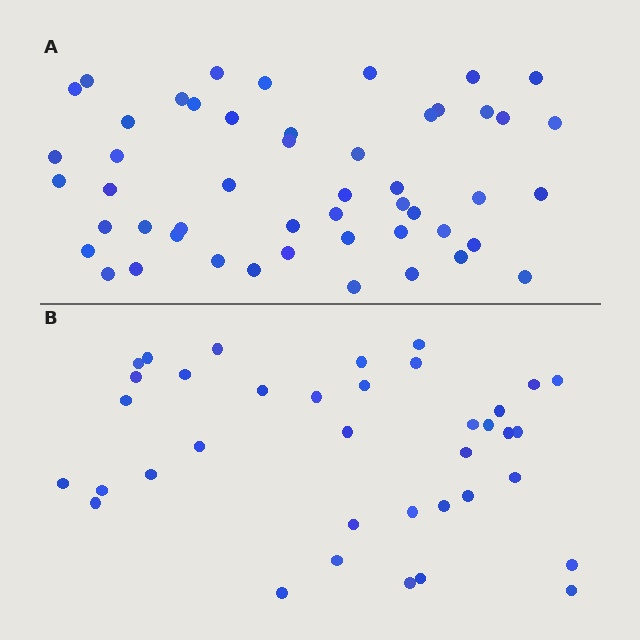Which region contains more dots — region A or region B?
Region A (the top region) has more dots.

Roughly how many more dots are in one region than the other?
Region A has approximately 15 more dots than region B.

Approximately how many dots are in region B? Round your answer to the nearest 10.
About 40 dots. (The exact count is 37, which rounds to 40.)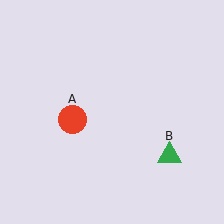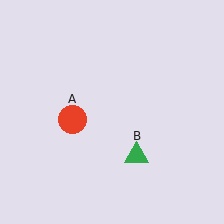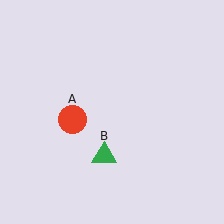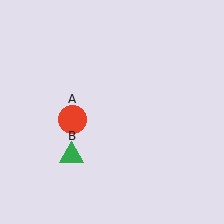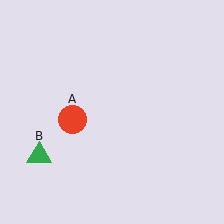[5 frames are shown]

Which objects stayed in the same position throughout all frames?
Red circle (object A) remained stationary.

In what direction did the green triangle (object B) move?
The green triangle (object B) moved left.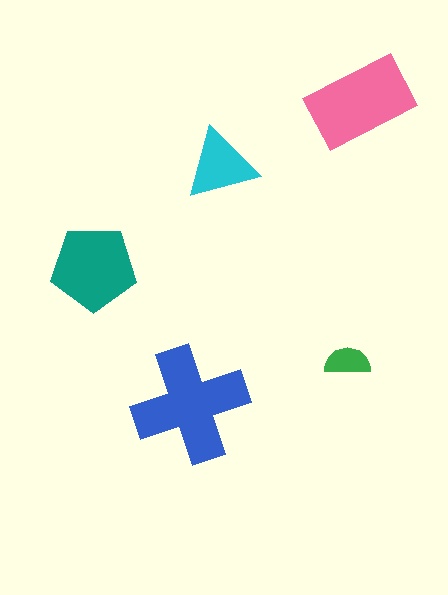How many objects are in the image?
There are 5 objects in the image.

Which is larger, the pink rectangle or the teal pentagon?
The pink rectangle.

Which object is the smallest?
The green semicircle.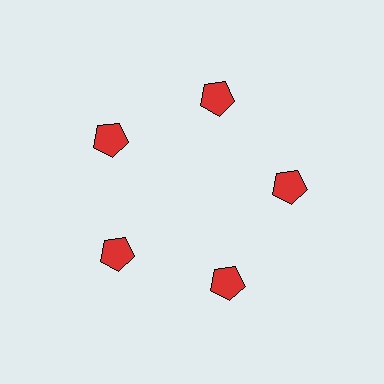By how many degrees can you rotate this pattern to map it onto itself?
The pattern maps onto itself every 72 degrees of rotation.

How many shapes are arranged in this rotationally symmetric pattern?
There are 5 shapes, arranged in 5 groups of 1.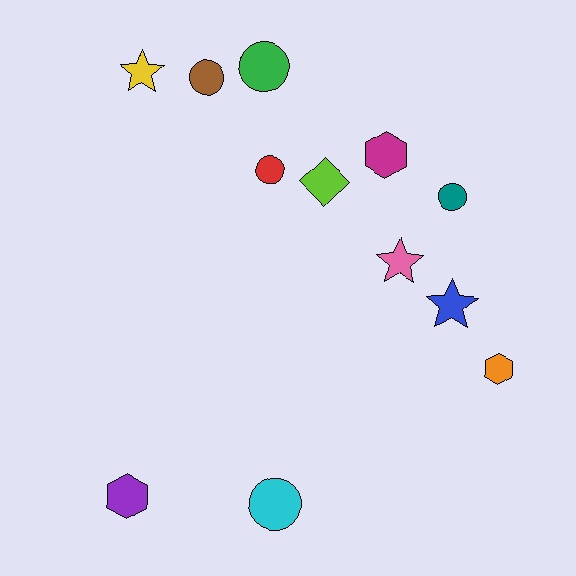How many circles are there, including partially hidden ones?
There are 5 circles.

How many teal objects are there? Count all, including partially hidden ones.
There is 1 teal object.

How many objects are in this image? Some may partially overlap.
There are 12 objects.